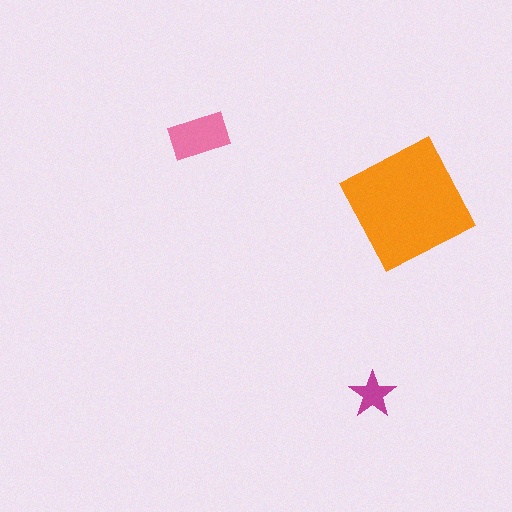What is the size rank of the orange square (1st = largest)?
1st.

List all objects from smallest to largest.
The magenta star, the pink rectangle, the orange square.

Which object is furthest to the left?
The pink rectangle is leftmost.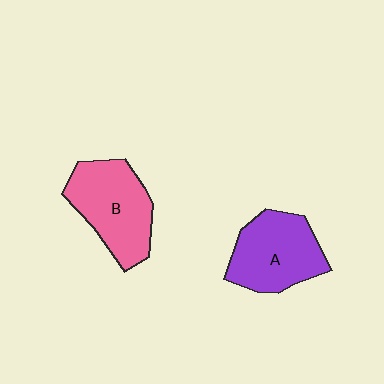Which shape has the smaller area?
Shape A (purple).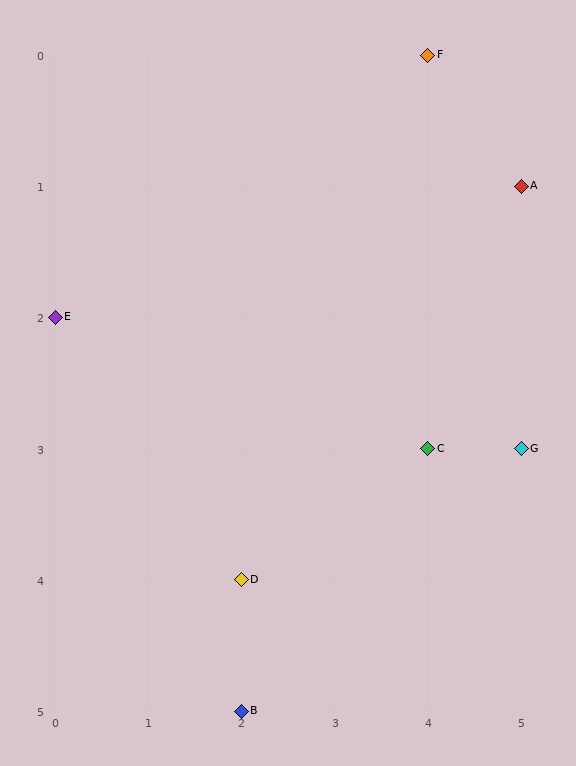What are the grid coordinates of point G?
Point G is at grid coordinates (5, 3).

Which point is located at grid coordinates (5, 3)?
Point G is at (5, 3).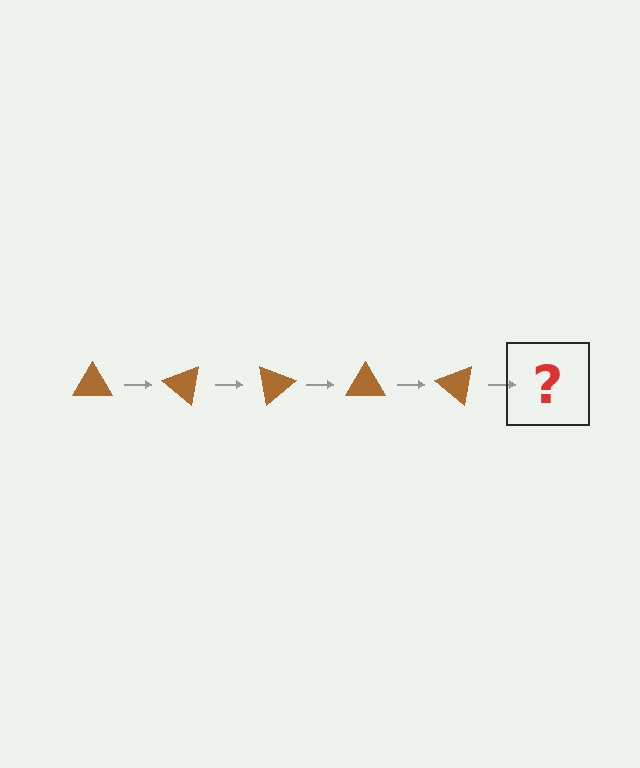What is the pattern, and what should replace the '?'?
The pattern is that the triangle rotates 40 degrees each step. The '?' should be a brown triangle rotated 200 degrees.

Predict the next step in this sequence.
The next step is a brown triangle rotated 200 degrees.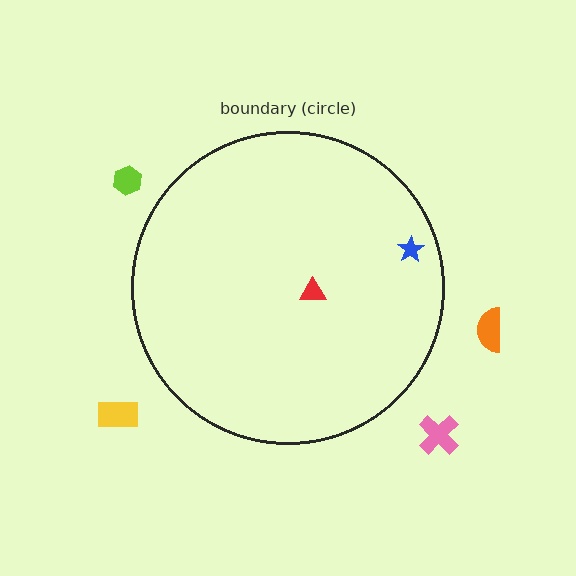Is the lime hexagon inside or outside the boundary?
Outside.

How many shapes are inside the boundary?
2 inside, 4 outside.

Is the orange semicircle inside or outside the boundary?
Outside.